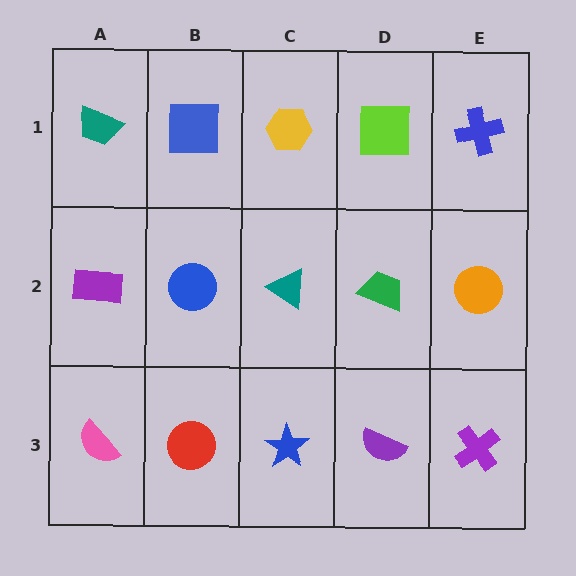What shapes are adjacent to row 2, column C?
A yellow hexagon (row 1, column C), a blue star (row 3, column C), a blue circle (row 2, column B), a green trapezoid (row 2, column D).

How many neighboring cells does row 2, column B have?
4.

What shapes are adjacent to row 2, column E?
A blue cross (row 1, column E), a purple cross (row 3, column E), a green trapezoid (row 2, column D).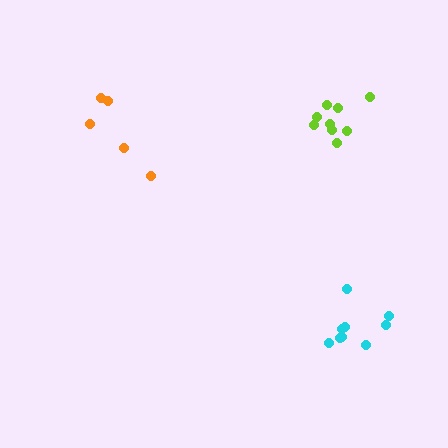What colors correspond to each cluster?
The clusters are colored: cyan, lime, orange.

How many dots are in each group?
Group 1: 9 dots, Group 2: 9 dots, Group 3: 5 dots (23 total).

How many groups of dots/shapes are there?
There are 3 groups.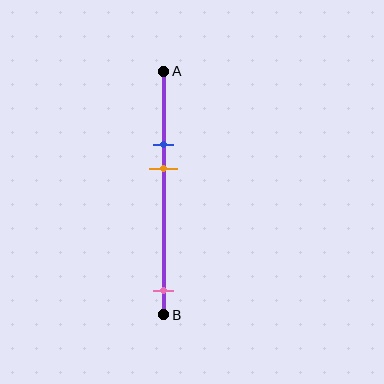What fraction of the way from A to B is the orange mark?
The orange mark is approximately 40% (0.4) of the way from A to B.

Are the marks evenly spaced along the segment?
No, the marks are not evenly spaced.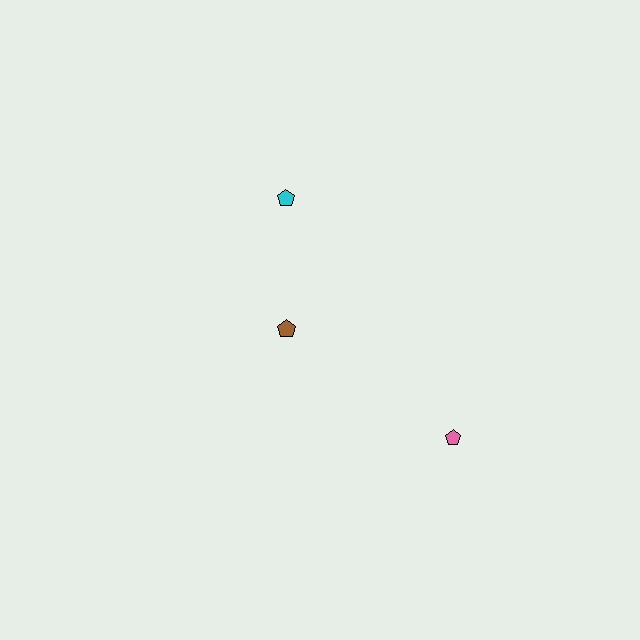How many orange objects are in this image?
There are no orange objects.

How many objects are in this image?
There are 3 objects.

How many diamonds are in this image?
There are no diamonds.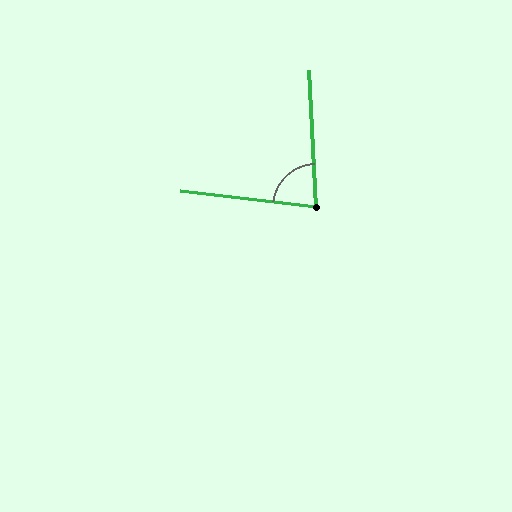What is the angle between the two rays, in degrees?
Approximately 80 degrees.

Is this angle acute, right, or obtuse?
It is acute.